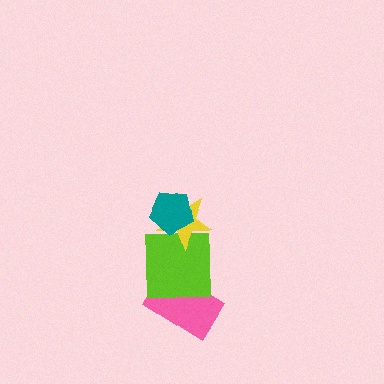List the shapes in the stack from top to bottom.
From top to bottom: the teal pentagon, the yellow star, the lime square, the pink rectangle.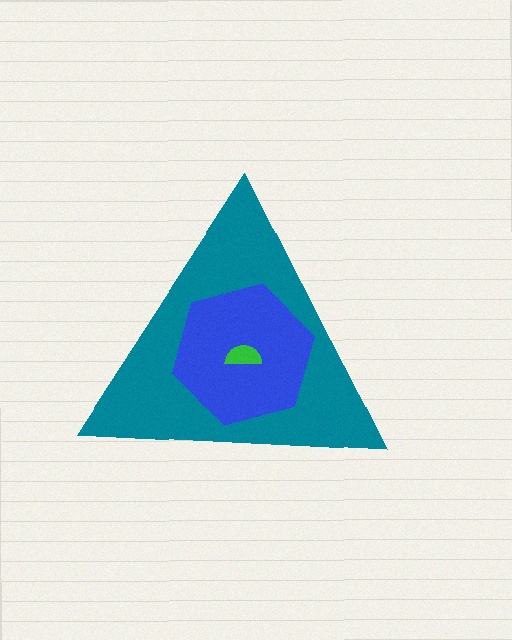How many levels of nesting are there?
3.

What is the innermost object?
The green semicircle.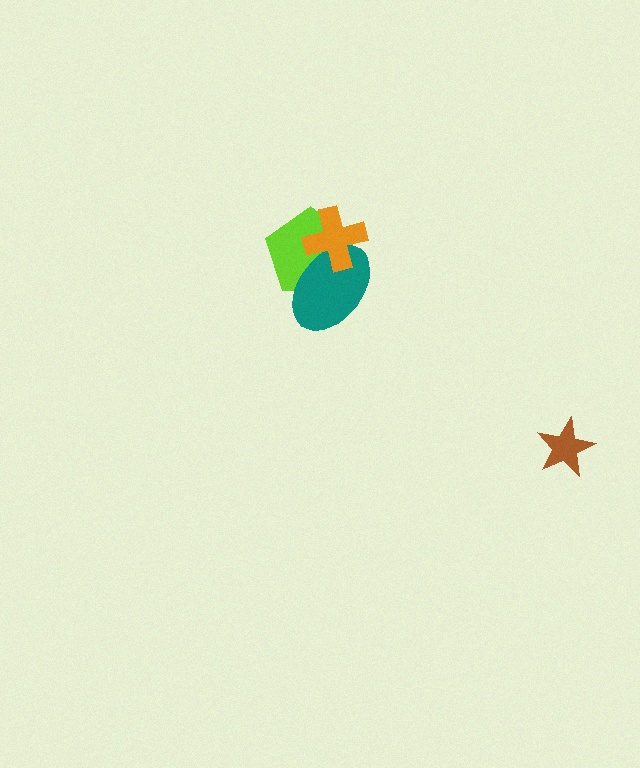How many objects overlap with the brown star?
0 objects overlap with the brown star.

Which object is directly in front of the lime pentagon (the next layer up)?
The teal ellipse is directly in front of the lime pentagon.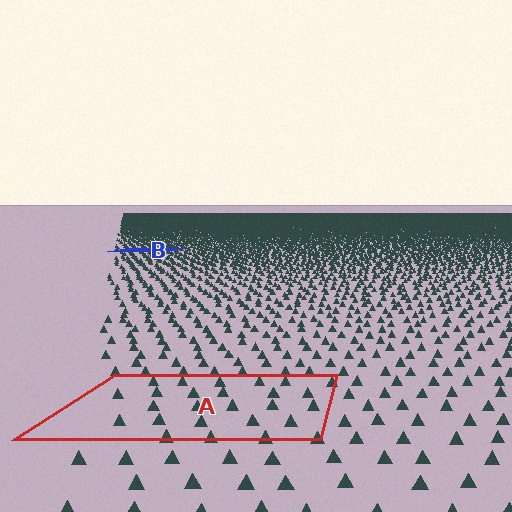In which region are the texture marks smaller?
The texture marks are smaller in region B, because it is farther away.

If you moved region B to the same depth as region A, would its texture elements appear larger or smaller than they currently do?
They would appear larger. At a closer depth, the same texture elements are projected at a bigger on-screen size.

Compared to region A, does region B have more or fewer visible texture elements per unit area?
Region B has more texture elements per unit area — they are packed more densely because it is farther away.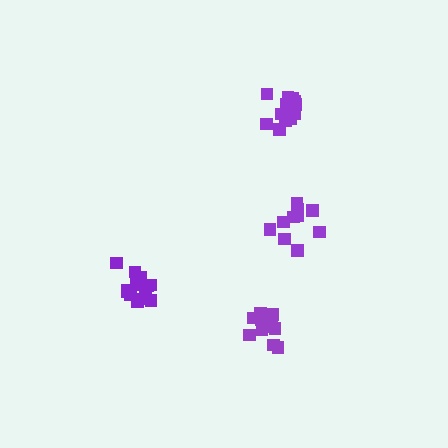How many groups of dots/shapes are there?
There are 4 groups.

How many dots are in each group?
Group 1: 13 dots, Group 2: 10 dots, Group 3: 14 dots, Group 4: 14 dots (51 total).